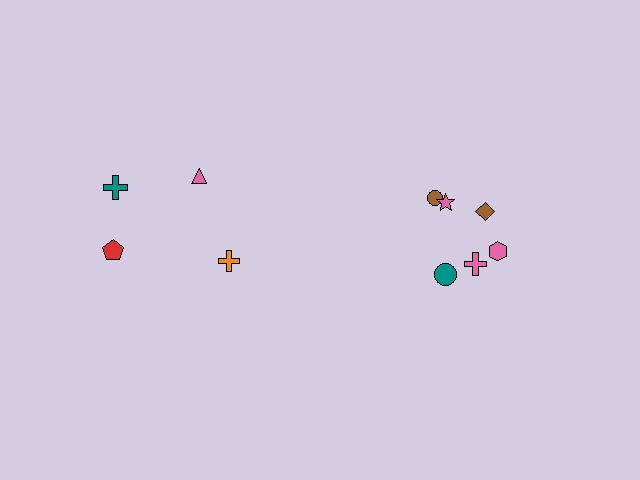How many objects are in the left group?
There are 4 objects.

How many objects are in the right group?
There are 6 objects.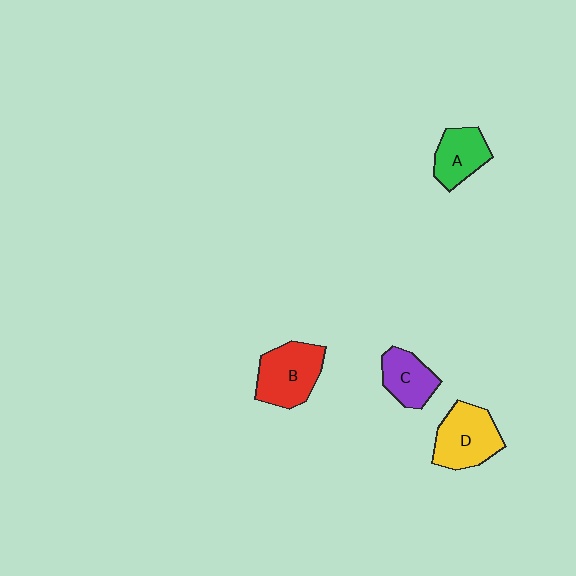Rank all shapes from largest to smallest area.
From largest to smallest: B (red), D (yellow), A (green), C (purple).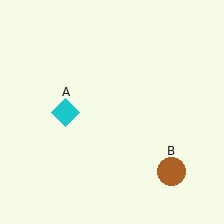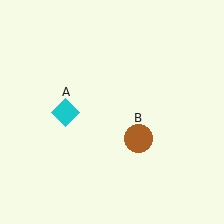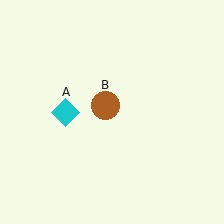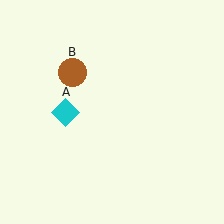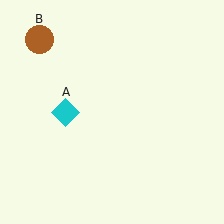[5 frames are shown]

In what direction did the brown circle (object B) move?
The brown circle (object B) moved up and to the left.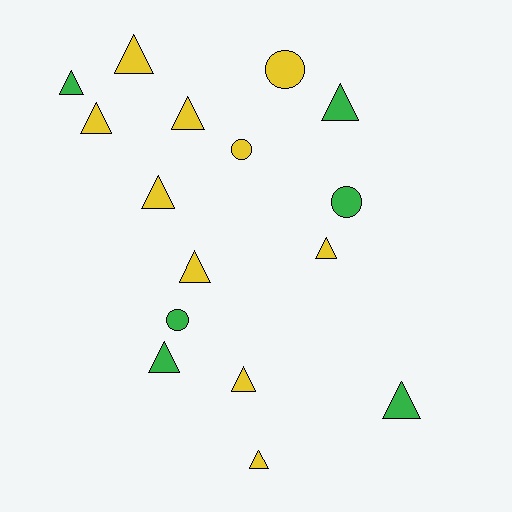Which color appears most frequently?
Yellow, with 10 objects.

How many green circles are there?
There are 2 green circles.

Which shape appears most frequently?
Triangle, with 12 objects.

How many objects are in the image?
There are 16 objects.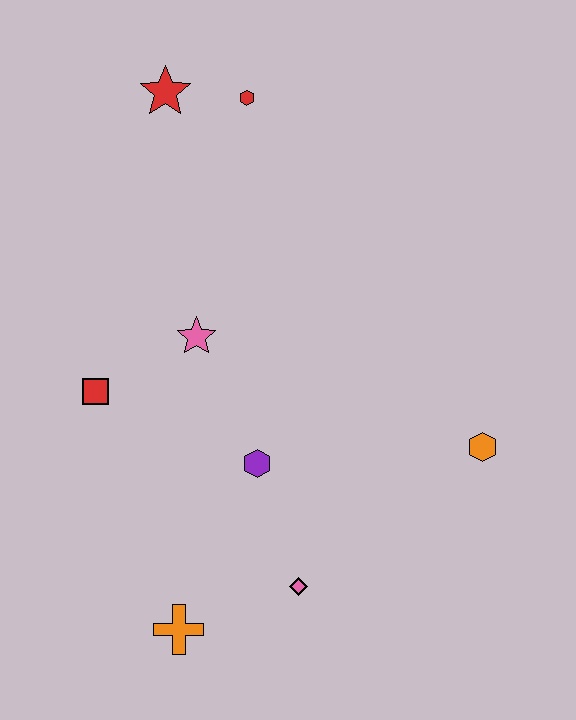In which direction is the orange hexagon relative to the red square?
The orange hexagon is to the right of the red square.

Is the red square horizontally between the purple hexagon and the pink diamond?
No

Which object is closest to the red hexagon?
The red star is closest to the red hexagon.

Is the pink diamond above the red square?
No